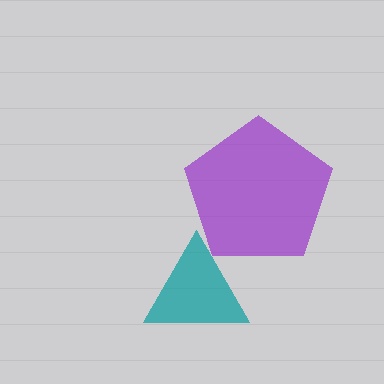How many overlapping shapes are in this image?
There are 2 overlapping shapes in the image.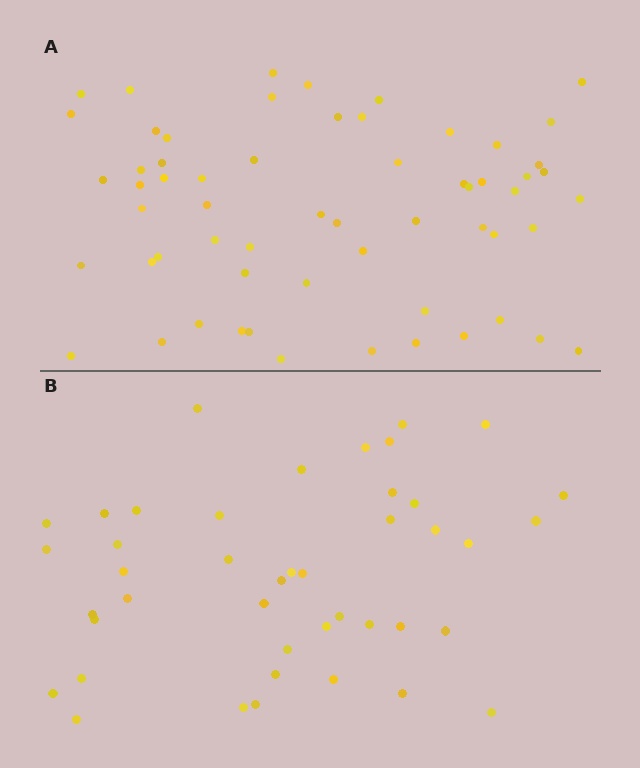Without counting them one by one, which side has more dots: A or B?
Region A (the top region) has more dots.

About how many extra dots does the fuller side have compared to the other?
Region A has approximately 15 more dots than region B.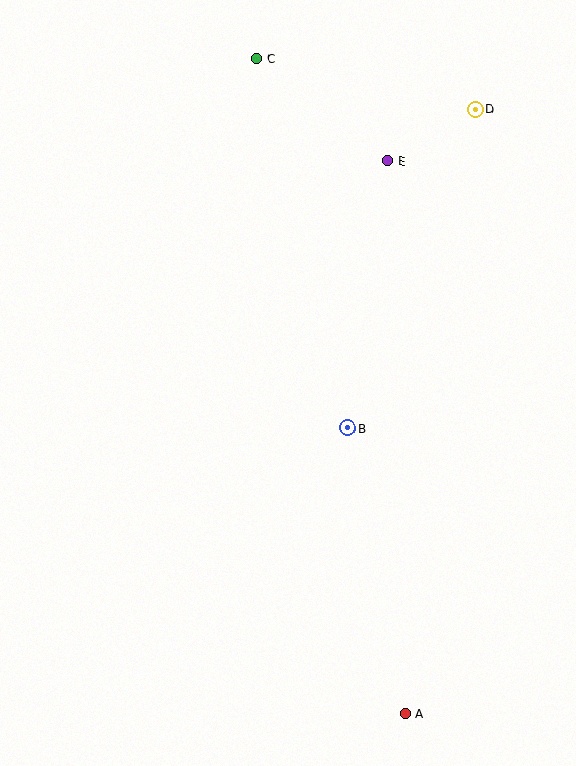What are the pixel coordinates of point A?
Point A is at (405, 713).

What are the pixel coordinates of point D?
Point D is at (475, 109).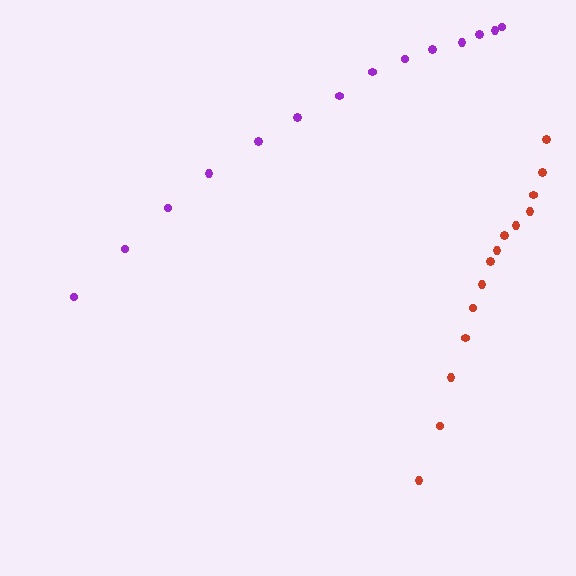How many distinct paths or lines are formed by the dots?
There are 2 distinct paths.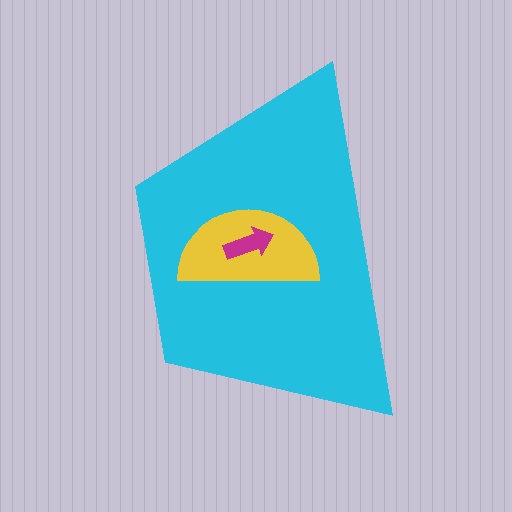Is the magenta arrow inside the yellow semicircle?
Yes.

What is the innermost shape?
The magenta arrow.